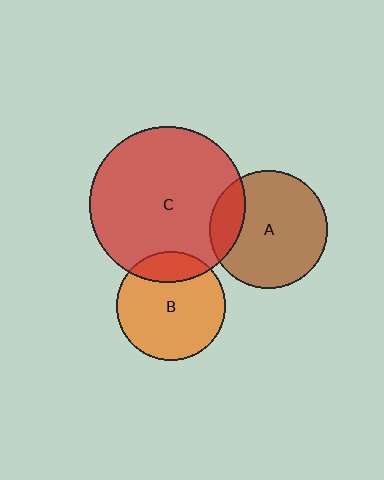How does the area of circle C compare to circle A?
Approximately 1.8 times.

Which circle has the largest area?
Circle C (red).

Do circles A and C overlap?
Yes.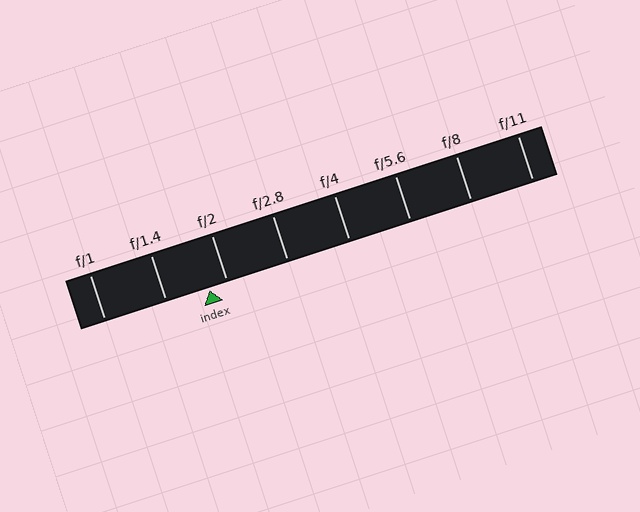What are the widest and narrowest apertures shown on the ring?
The widest aperture shown is f/1 and the narrowest is f/11.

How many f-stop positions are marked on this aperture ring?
There are 8 f-stop positions marked.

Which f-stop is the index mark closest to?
The index mark is closest to f/2.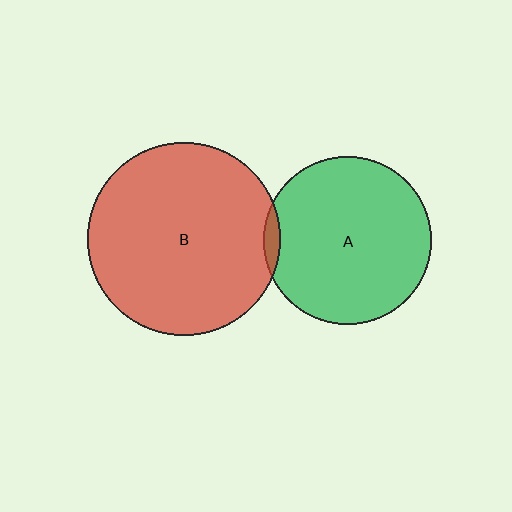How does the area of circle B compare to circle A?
Approximately 1.3 times.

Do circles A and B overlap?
Yes.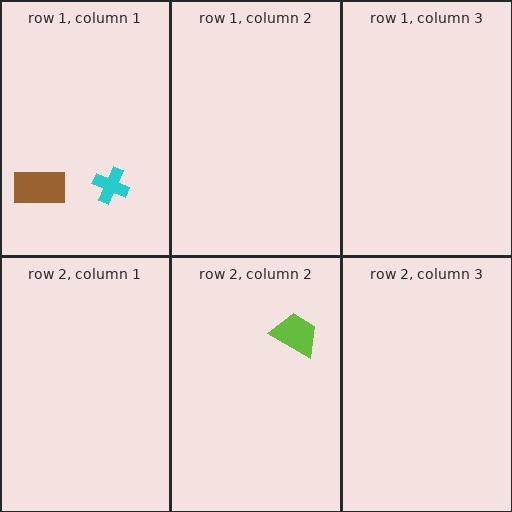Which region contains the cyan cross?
The row 1, column 1 region.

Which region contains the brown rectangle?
The row 1, column 1 region.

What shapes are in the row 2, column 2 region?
The lime trapezoid.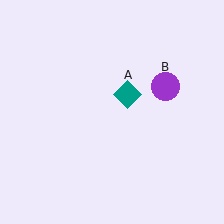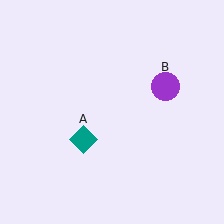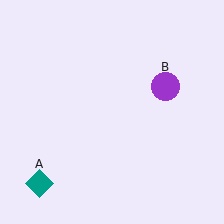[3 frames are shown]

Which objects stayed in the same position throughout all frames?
Purple circle (object B) remained stationary.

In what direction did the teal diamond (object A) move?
The teal diamond (object A) moved down and to the left.